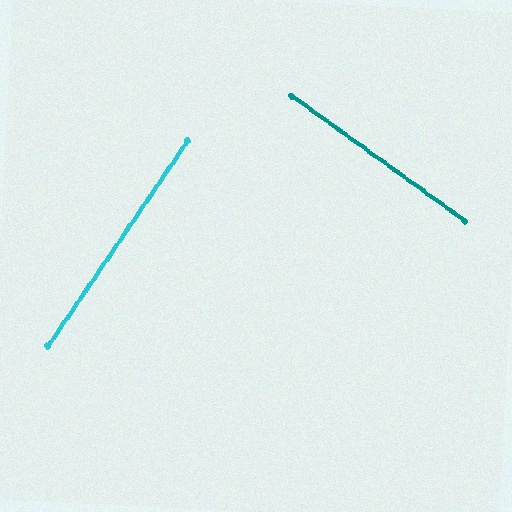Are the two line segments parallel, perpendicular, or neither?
Perpendicular — they meet at approximately 88°.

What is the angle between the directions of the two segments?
Approximately 88 degrees.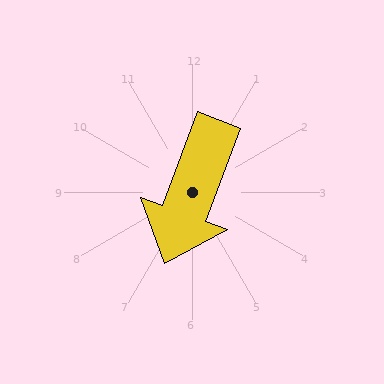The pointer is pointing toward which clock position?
Roughly 7 o'clock.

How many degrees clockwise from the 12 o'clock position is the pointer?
Approximately 201 degrees.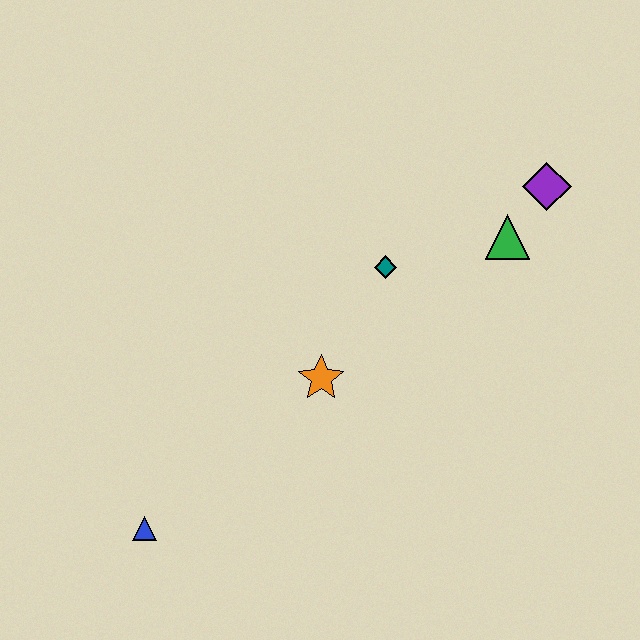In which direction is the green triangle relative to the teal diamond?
The green triangle is to the right of the teal diamond.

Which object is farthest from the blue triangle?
The purple diamond is farthest from the blue triangle.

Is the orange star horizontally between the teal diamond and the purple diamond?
No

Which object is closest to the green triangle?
The purple diamond is closest to the green triangle.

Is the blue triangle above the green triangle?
No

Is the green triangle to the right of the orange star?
Yes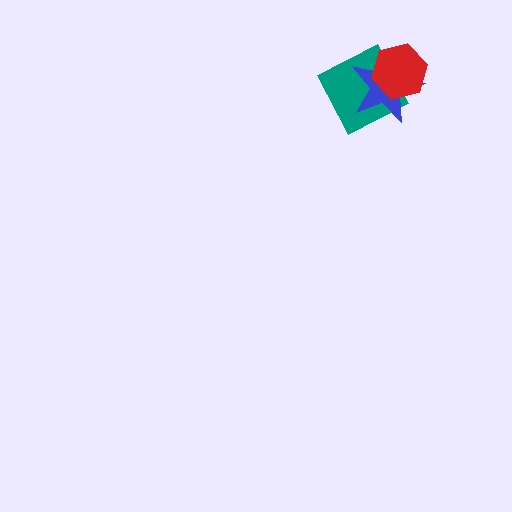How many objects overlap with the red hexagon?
2 objects overlap with the red hexagon.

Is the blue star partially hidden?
Yes, it is partially covered by another shape.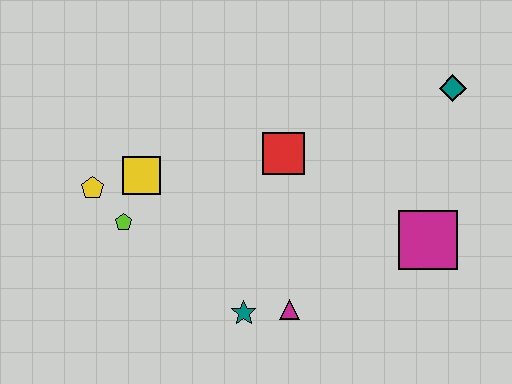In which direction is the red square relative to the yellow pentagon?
The red square is to the right of the yellow pentagon.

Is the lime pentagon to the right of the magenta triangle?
No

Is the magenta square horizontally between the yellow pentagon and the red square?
No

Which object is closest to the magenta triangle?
The teal star is closest to the magenta triangle.